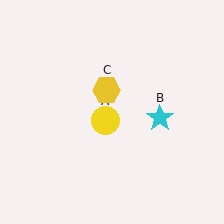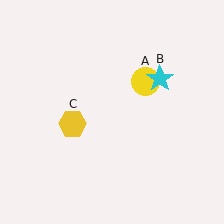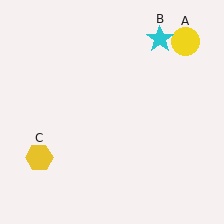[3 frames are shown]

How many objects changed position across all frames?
3 objects changed position: yellow circle (object A), cyan star (object B), yellow hexagon (object C).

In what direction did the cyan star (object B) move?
The cyan star (object B) moved up.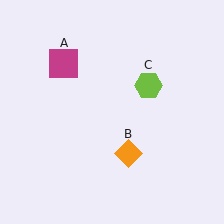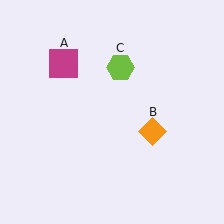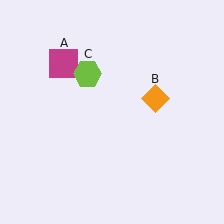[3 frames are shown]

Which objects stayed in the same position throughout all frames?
Magenta square (object A) remained stationary.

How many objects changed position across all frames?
2 objects changed position: orange diamond (object B), lime hexagon (object C).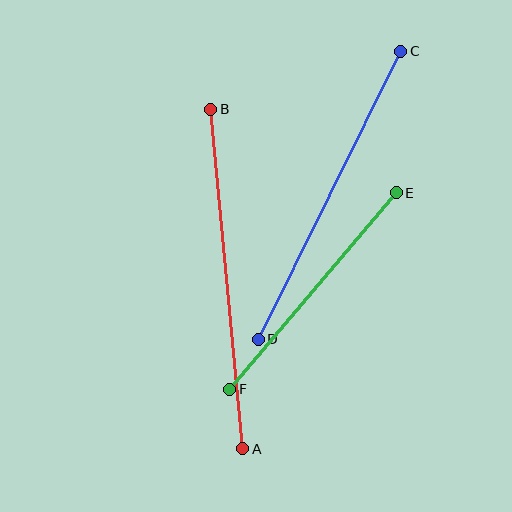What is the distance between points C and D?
The distance is approximately 321 pixels.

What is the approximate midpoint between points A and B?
The midpoint is at approximately (227, 279) pixels.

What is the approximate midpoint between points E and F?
The midpoint is at approximately (313, 291) pixels.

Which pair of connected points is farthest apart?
Points A and B are farthest apart.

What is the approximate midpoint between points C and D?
The midpoint is at approximately (329, 195) pixels.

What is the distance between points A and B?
The distance is approximately 341 pixels.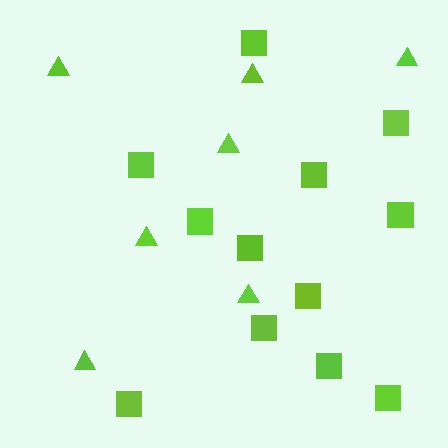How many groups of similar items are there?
There are 2 groups: one group of squares (12) and one group of triangles (7).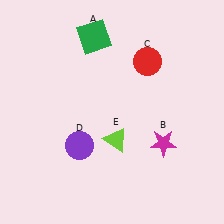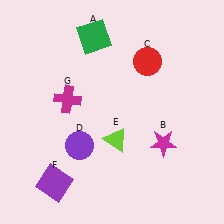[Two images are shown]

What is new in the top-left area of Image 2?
A magenta cross (G) was added in the top-left area of Image 2.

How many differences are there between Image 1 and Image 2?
There are 2 differences between the two images.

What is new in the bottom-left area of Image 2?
A purple square (F) was added in the bottom-left area of Image 2.